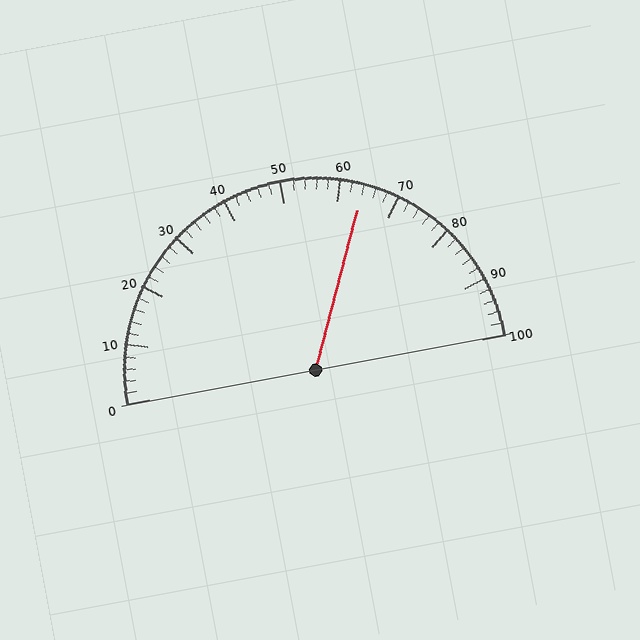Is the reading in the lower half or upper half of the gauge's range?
The reading is in the upper half of the range (0 to 100).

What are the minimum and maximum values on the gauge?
The gauge ranges from 0 to 100.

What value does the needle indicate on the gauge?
The needle indicates approximately 64.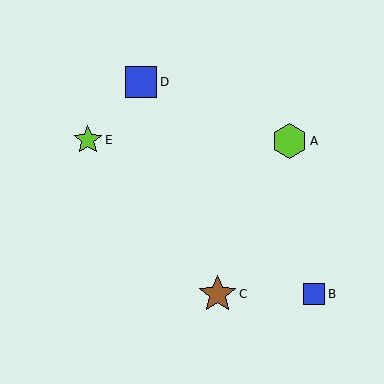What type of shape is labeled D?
Shape D is a blue square.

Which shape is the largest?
The brown star (labeled C) is the largest.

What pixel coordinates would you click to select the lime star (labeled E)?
Click at (88, 140) to select the lime star E.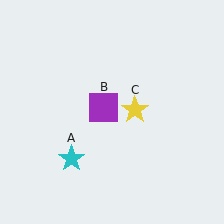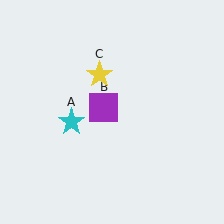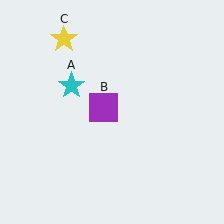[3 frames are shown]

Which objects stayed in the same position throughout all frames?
Purple square (object B) remained stationary.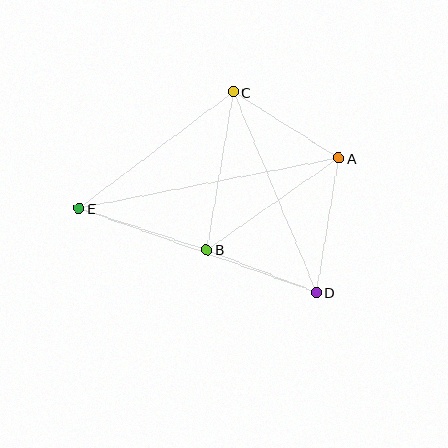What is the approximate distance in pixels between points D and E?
The distance between D and E is approximately 252 pixels.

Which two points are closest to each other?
Points B and D are closest to each other.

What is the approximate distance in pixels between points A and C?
The distance between A and C is approximately 124 pixels.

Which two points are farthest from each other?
Points A and E are farthest from each other.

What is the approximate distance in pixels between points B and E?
The distance between B and E is approximately 135 pixels.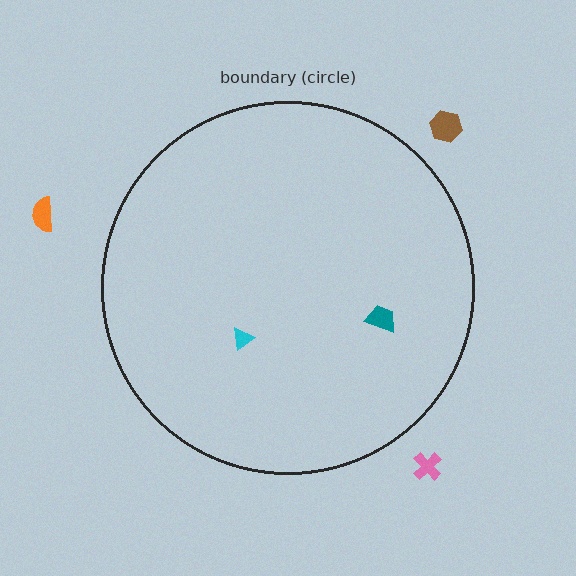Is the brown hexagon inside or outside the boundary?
Outside.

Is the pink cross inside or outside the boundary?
Outside.